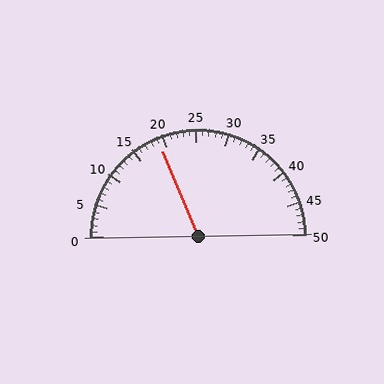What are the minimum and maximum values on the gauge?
The gauge ranges from 0 to 50.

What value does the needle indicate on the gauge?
The needle indicates approximately 19.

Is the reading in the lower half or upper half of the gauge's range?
The reading is in the lower half of the range (0 to 50).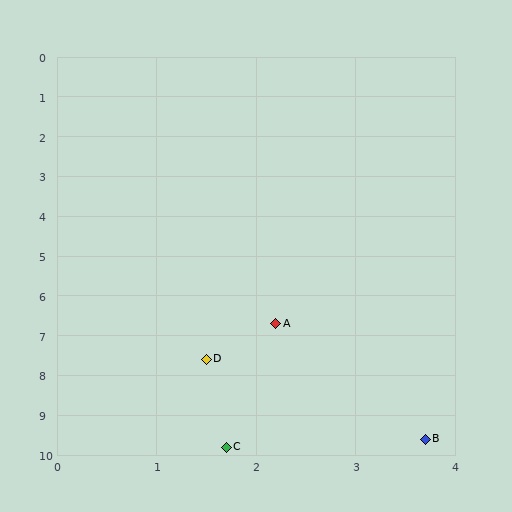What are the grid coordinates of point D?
Point D is at approximately (1.5, 7.6).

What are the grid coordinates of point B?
Point B is at approximately (3.7, 9.6).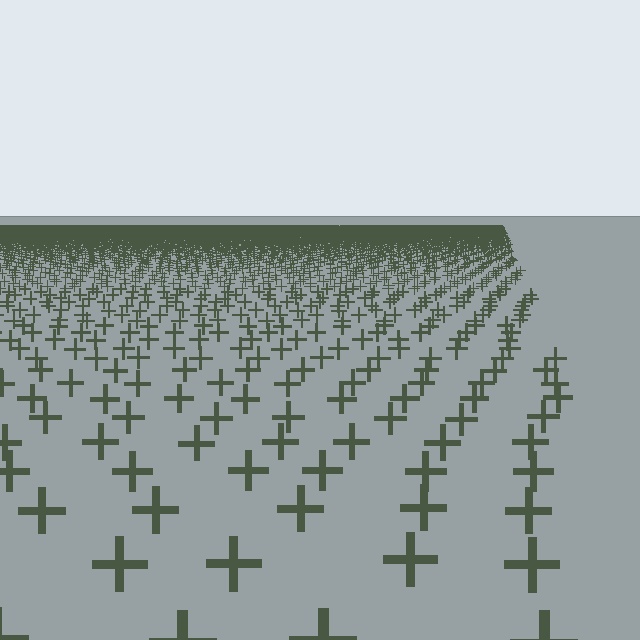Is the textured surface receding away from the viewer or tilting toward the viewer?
The surface is receding away from the viewer. Texture elements get smaller and denser toward the top.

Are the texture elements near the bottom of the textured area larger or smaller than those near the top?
Larger. Near the bottom, elements are closer to the viewer and appear at a bigger on-screen size.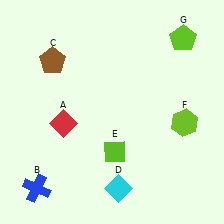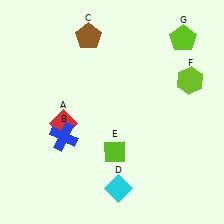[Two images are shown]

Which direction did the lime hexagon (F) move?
The lime hexagon (F) moved up.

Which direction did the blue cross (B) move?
The blue cross (B) moved up.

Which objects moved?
The objects that moved are: the blue cross (B), the brown pentagon (C), the lime hexagon (F).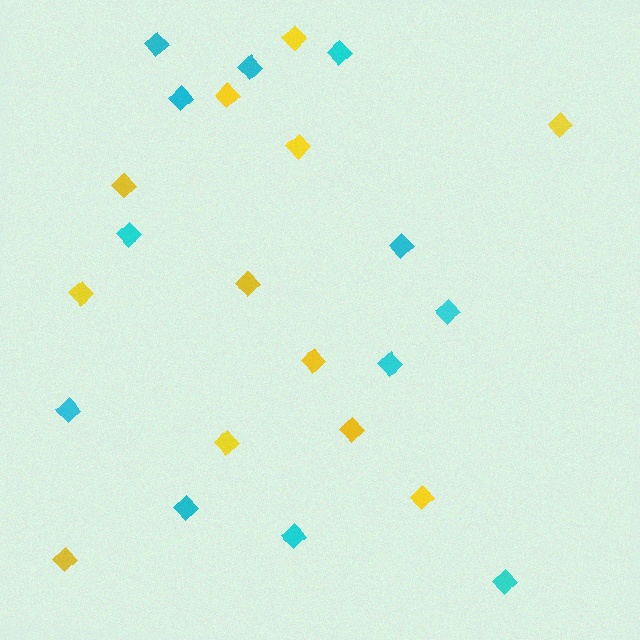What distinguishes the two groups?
There are 2 groups: one group of cyan diamonds (12) and one group of yellow diamonds (12).